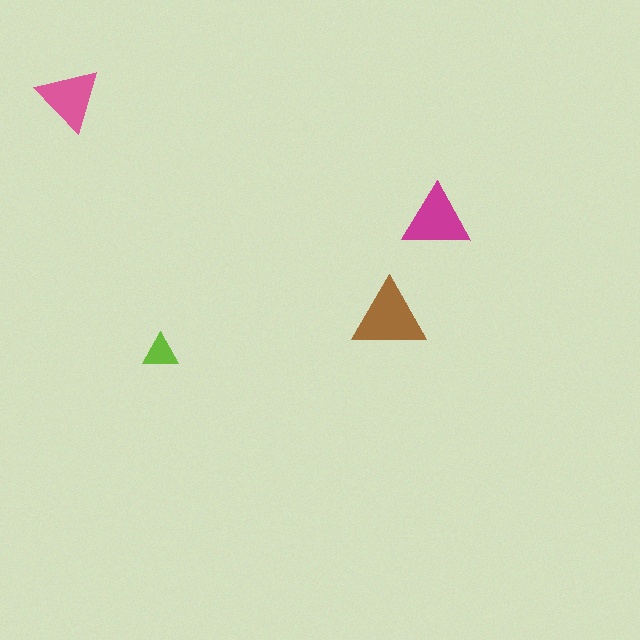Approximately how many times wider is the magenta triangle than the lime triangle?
About 2 times wider.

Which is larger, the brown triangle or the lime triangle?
The brown one.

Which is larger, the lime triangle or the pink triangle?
The pink one.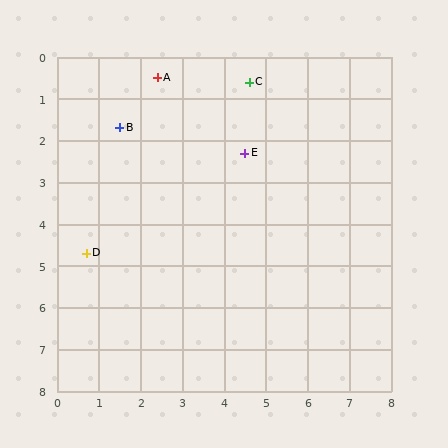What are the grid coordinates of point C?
Point C is at approximately (4.6, 0.6).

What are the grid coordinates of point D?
Point D is at approximately (0.7, 4.7).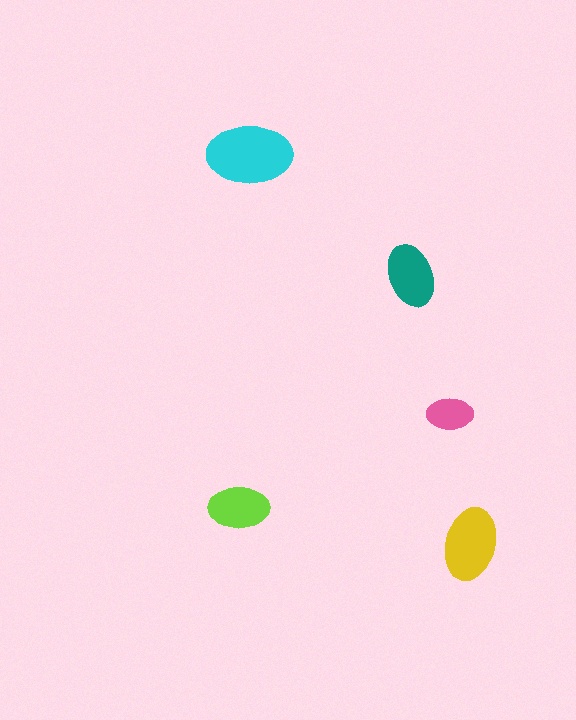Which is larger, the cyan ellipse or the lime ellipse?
The cyan one.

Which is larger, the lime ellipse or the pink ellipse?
The lime one.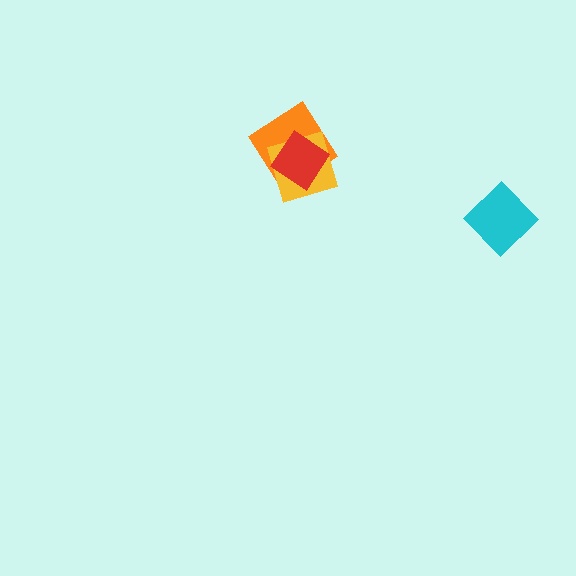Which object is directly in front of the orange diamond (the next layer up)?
The yellow diamond is directly in front of the orange diamond.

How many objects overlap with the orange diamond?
2 objects overlap with the orange diamond.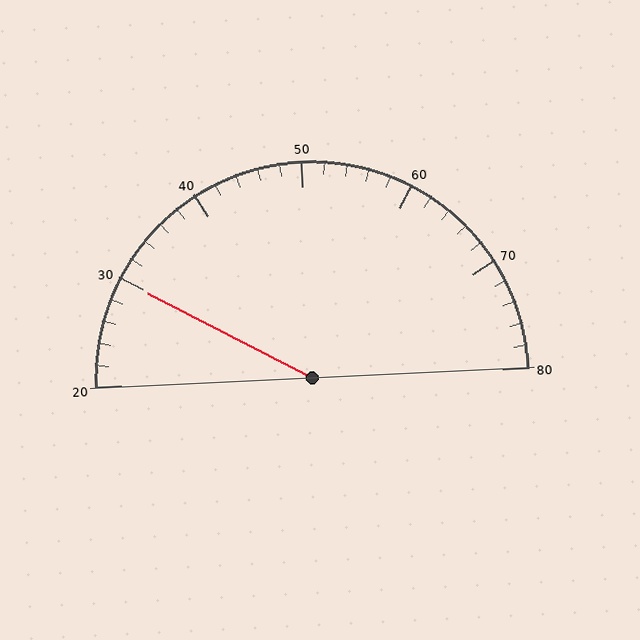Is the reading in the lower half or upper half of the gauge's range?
The reading is in the lower half of the range (20 to 80).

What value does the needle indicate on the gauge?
The needle indicates approximately 30.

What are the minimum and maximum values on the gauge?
The gauge ranges from 20 to 80.